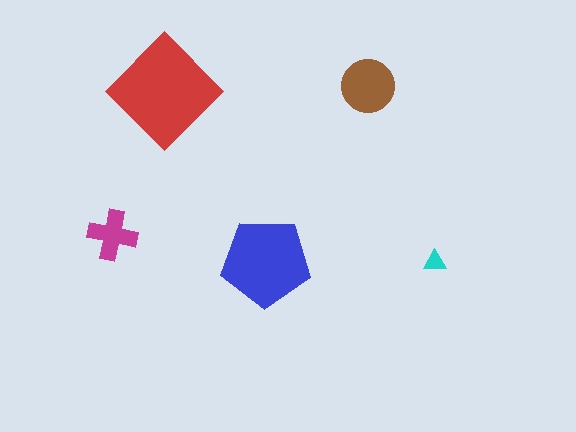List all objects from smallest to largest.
The cyan triangle, the magenta cross, the brown circle, the blue pentagon, the red diamond.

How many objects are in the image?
There are 5 objects in the image.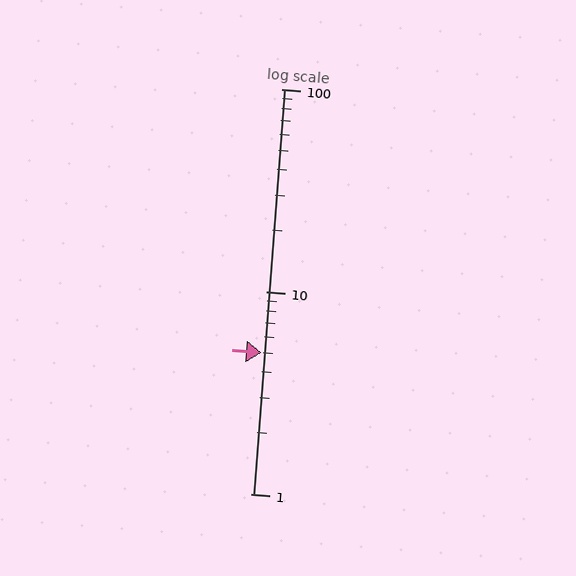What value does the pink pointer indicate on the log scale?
The pointer indicates approximately 5.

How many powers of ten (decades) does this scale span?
The scale spans 2 decades, from 1 to 100.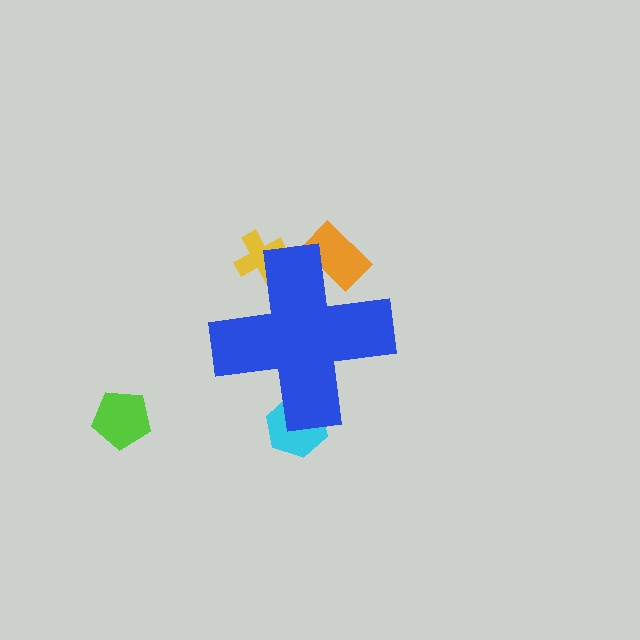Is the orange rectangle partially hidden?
Yes, the orange rectangle is partially hidden behind the blue cross.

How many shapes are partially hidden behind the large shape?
3 shapes are partially hidden.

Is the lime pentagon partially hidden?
No, the lime pentagon is fully visible.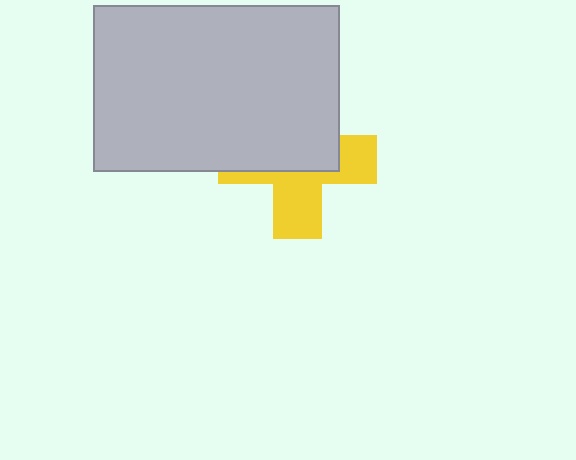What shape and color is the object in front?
The object in front is a light gray rectangle.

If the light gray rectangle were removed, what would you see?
You would see the complete yellow cross.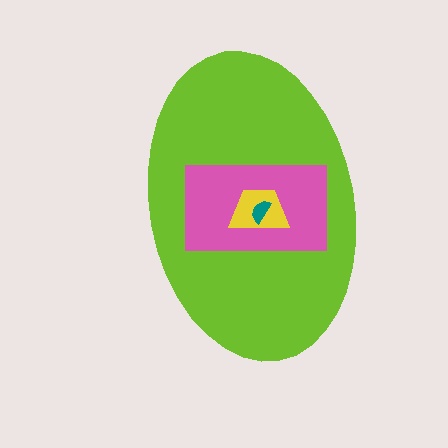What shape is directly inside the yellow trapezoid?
The teal semicircle.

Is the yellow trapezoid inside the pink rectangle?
Yes.